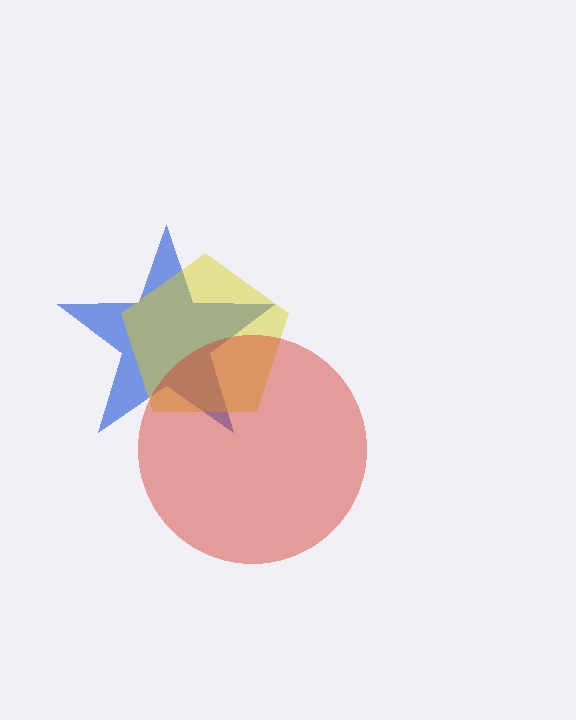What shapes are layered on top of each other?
The layered shapes are: a blue star, a yellow pentagon, a red circle.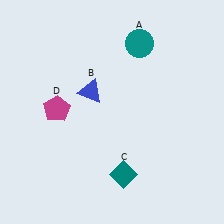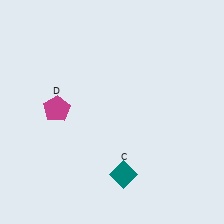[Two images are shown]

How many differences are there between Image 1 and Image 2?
There are 2 differences between the two images.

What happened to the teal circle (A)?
The teal circle (A) was removed in Image 2. It was in the top-right area of Image 1.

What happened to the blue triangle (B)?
The blue triangle (B) was removed in Image 2. It was in the top-left area of Image 1.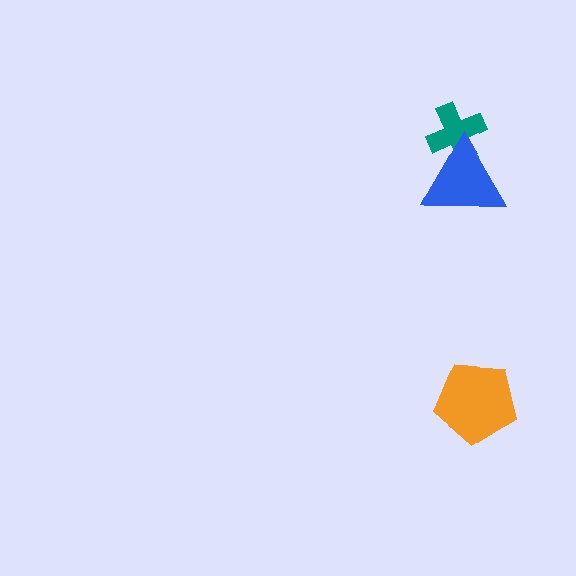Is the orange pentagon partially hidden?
No, no other shape covers it.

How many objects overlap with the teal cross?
1 object overlaps with the teal cross.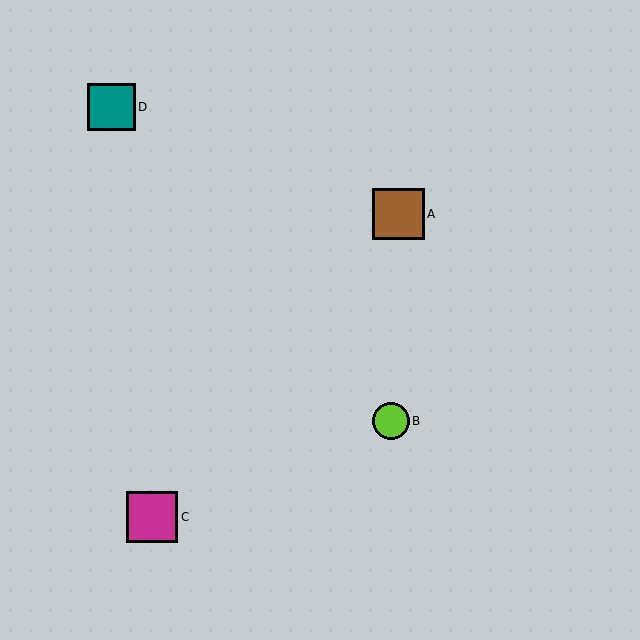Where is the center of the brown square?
The center of the brown square is at (399, 214).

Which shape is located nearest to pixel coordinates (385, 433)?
The lime circle (labeled B) at (391, 421) is nearest to that location.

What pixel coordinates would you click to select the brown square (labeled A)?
Click at (399, 214) to select the brown square A.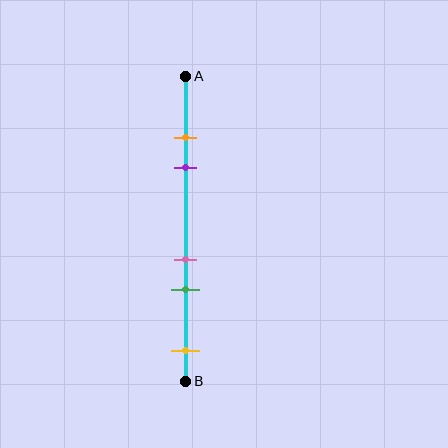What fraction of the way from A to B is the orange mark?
The orange mark is approximately 20% (0.2) of the way from A to B.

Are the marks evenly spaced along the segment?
No, the marks are not evenly spaced.